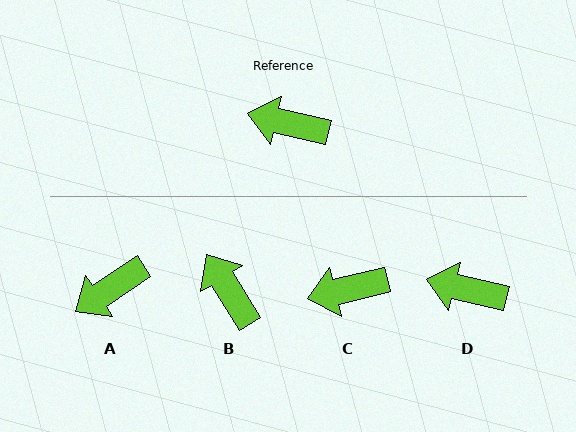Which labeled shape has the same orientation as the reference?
D.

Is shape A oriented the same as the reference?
No, it is off by about 47 degrees.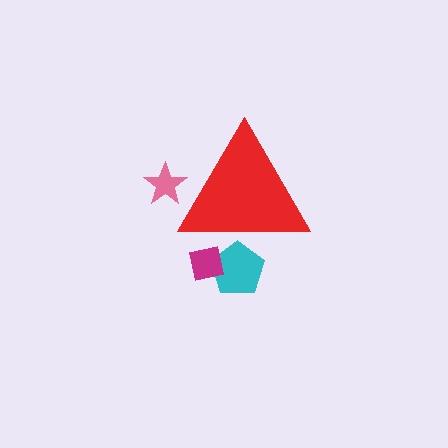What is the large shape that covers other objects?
A red triangle.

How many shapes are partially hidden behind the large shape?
3 shapes are partially hidden.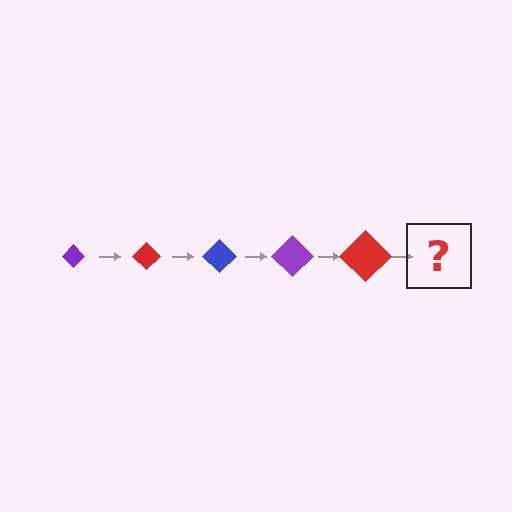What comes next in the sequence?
The next element should be a blue diamond, larger than the previous one.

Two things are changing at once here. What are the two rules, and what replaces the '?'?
The two rules are that the diamond grows larger each step and the color cycles through purple, red, and blue. The '?' should be a blue diamond, larger than the previous one.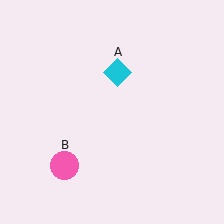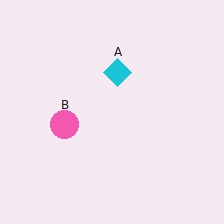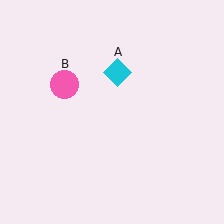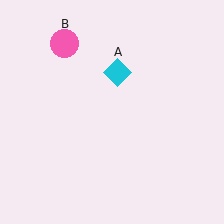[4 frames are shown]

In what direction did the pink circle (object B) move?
The pink circle (object B) moved up.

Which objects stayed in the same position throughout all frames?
Cyan diamond (object A) remained stationary.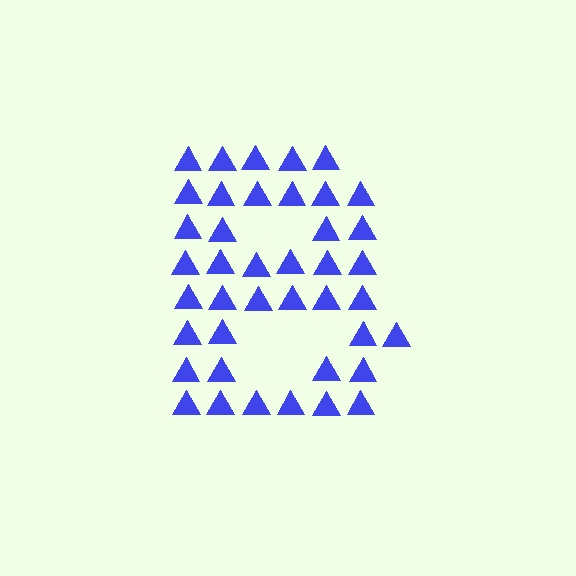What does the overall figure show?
The overall figure shows the letter B.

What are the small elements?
The small elements are triangles.